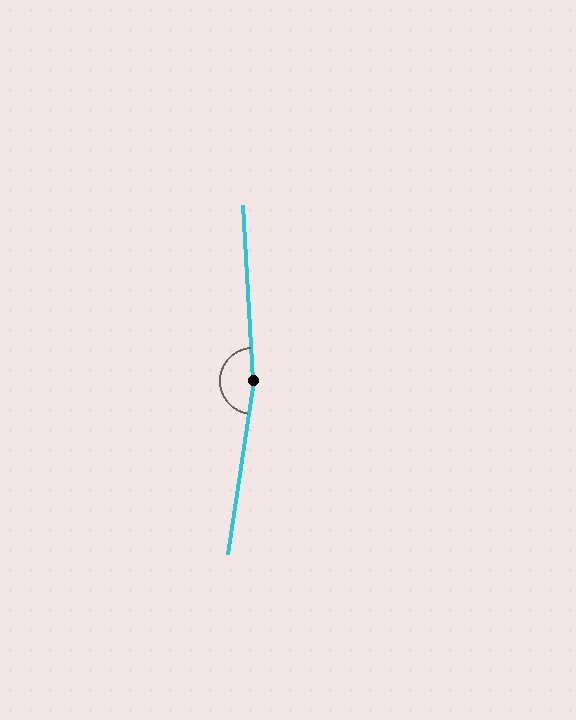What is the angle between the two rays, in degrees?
Approximately 168 degrees.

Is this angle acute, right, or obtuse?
It is obtuse.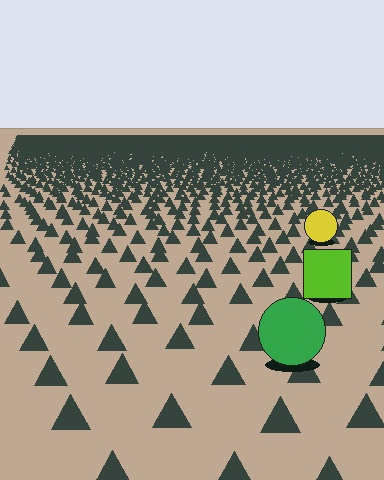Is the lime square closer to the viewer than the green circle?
No. The green circle is closer — you can tell from the texture gradient: the ground texture is coarser near it.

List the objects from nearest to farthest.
From nearest to farthest: the green circle, the lime square, the yellow circle.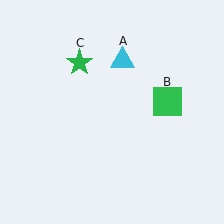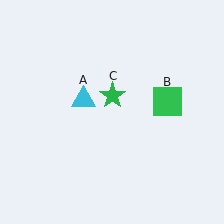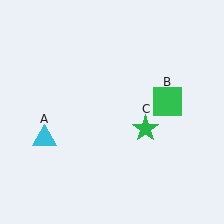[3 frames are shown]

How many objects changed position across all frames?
2 objects changed position: cyan triangle (object A), green star (object C).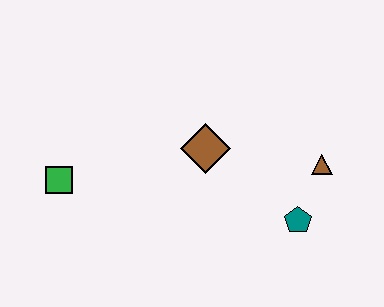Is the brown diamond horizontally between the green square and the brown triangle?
Yes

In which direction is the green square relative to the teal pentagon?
The green square is to the left of the teal pentagon.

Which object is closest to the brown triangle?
The teal pentagon is closest to the brown triangle.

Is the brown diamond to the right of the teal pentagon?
No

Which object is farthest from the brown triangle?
The green square is farthest from the brown triangle.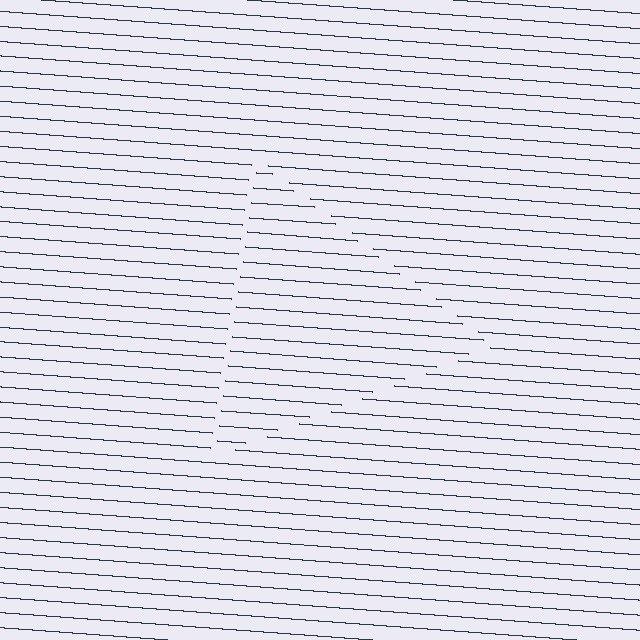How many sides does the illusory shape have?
3 sides — the line-ends trace a triangle.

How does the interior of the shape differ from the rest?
The interior of the shape contains the same grating, shifted by half a period — the contour is defined by the phase discontinuity where line-ends from the inner and outer gratings abut.